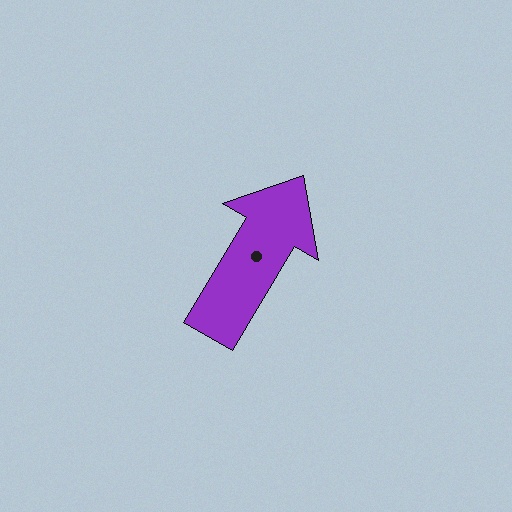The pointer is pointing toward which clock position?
Roughly 1 o'clock.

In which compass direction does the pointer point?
Northeast.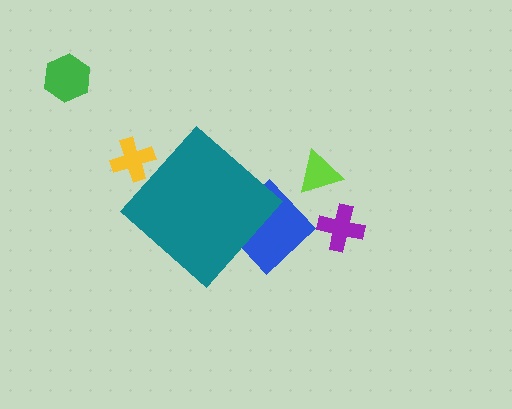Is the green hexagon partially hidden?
No, the green hexagon is fully visible.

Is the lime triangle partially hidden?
No, the lime triangle is fully visible.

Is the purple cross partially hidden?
No, the purple cross is fully visible.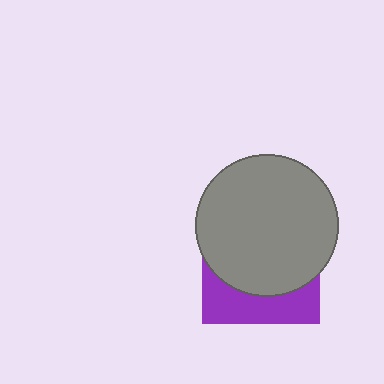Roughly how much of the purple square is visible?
A small part of it is visible (roughly 31%).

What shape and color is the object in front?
The object in front is a gray circle.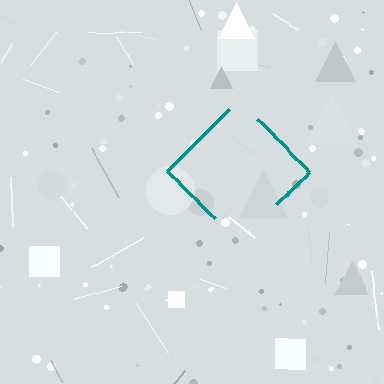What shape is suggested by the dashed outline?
The dashed outline suggests a diamond.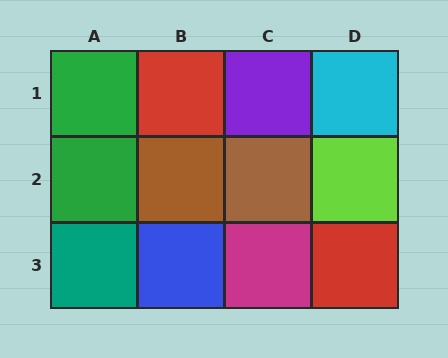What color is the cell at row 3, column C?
Magenta.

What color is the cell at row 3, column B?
Blue.